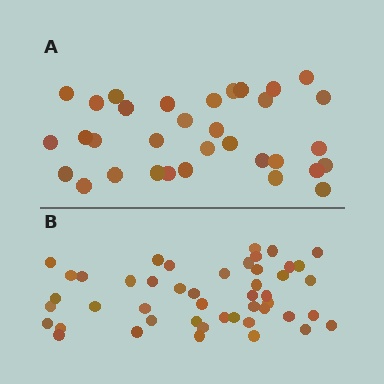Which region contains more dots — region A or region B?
Region B (the bottom region) has more dots.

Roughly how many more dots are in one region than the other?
Region B has approximately 15 more dots than region A.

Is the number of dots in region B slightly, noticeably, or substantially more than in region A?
Region B has noticeably more, but not dramatically so. The ratio is roughly 1.4 to 1.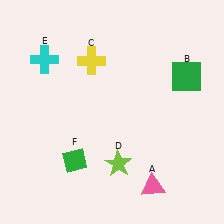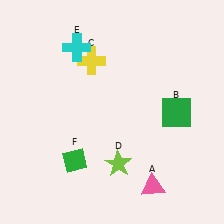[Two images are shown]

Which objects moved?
The objects that moved are: the green square (B), the cyan cross (E).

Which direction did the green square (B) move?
The green square (B) moved down.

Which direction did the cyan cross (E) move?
The cyan cross (E) moved right.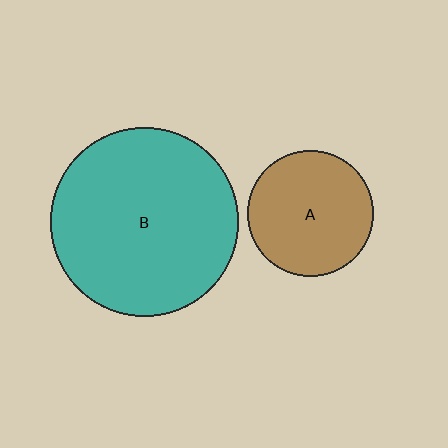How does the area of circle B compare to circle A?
Approximately 2.3 times.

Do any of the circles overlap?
No, none of the circles overlap.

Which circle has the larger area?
Circle B (teal).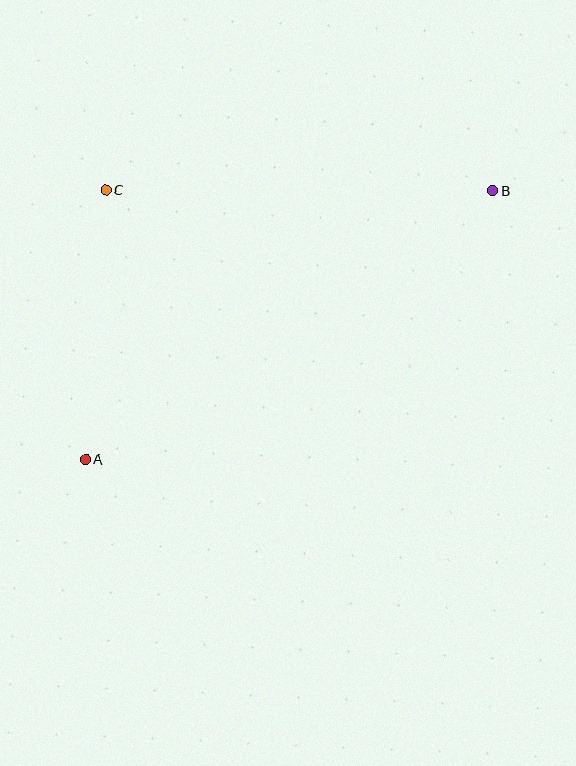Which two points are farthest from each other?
Points A and B are farthest from each other.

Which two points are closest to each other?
Points A and C are closest to each other.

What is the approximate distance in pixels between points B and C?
The distance between B and C is approximately 387 pixels.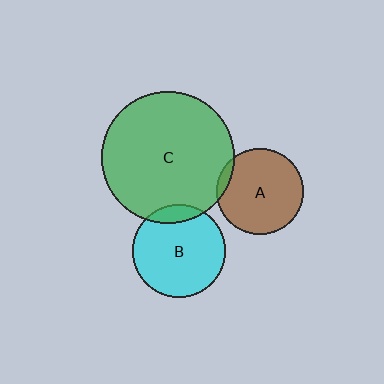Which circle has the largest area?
Circle C (green).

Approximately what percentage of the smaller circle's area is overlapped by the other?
Approximately 10%.